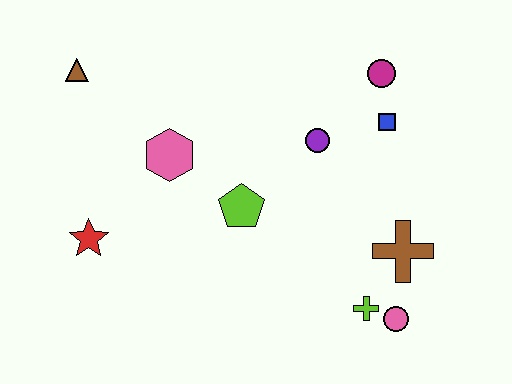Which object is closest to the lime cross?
The pink circle is closest to the lime cross.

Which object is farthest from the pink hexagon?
The pink circle is farthest from the pink hexagon.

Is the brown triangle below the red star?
No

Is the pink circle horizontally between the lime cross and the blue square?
No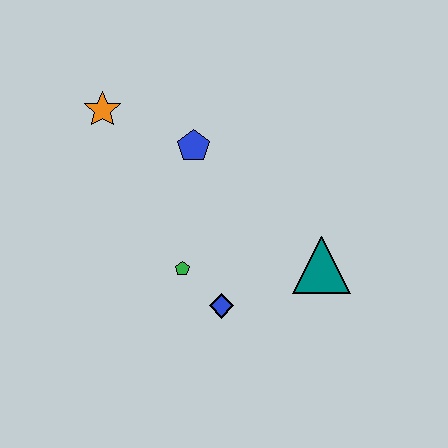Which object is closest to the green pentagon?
The blue diamond is closest to the green pentagon.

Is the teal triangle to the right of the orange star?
Yes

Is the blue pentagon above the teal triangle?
Yes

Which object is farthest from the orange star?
The teal triangle is farthest from the orange star.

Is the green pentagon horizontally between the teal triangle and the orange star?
Yes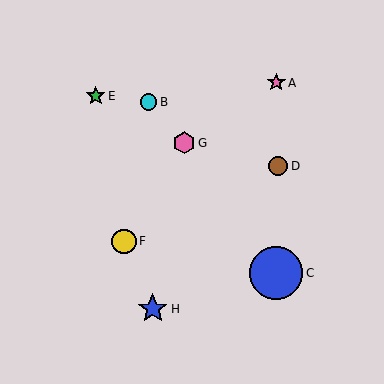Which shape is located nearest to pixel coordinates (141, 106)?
The cyan circle (labeled B) at (148, 102) is nearest to that location.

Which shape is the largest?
The blue circle (labeled C) is the largest.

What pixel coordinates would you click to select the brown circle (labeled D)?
Click at (278, 166) to select the brown circle D.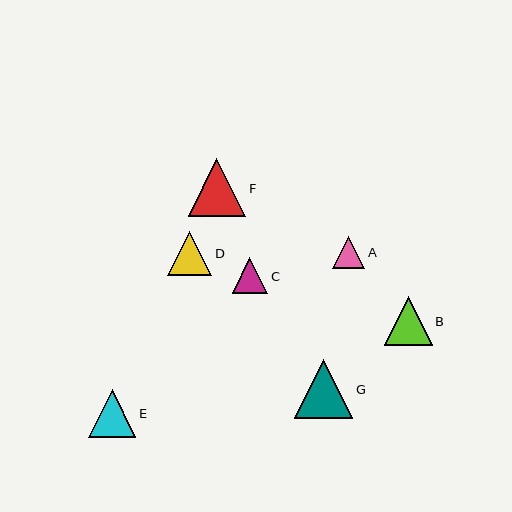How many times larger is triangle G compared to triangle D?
Triangle G is approximately 1.3 times the size of triangle D.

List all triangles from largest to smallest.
From largest to smallest: G, F, B, E, D, C, A.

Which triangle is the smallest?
Triangle A is the smallest with a size of approximately 32 pixels.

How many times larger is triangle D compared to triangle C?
Triangle D is approximately 1.2 times the size of triangle C.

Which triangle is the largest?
Triangle G is the largest with a size of approximately 59 pixels.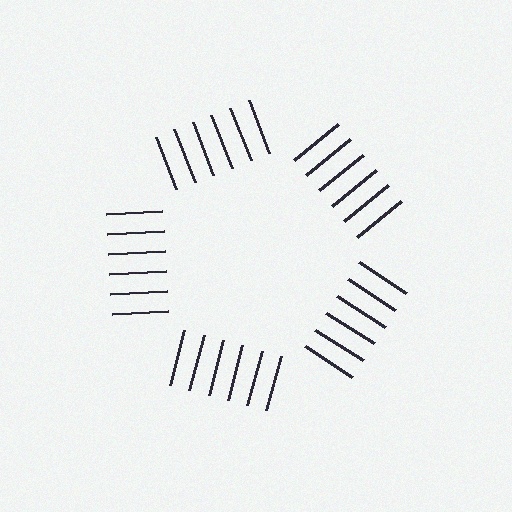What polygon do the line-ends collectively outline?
An illusory pentagon — the line segments terminate on its edges but no continuous stroke is drawn.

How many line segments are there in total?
30 — 6 along each of the 5 edges.